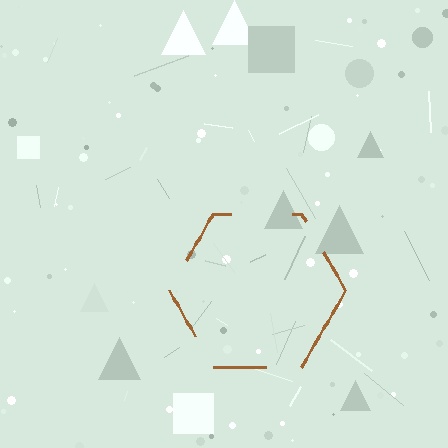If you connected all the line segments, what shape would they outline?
They would outline a hexagon.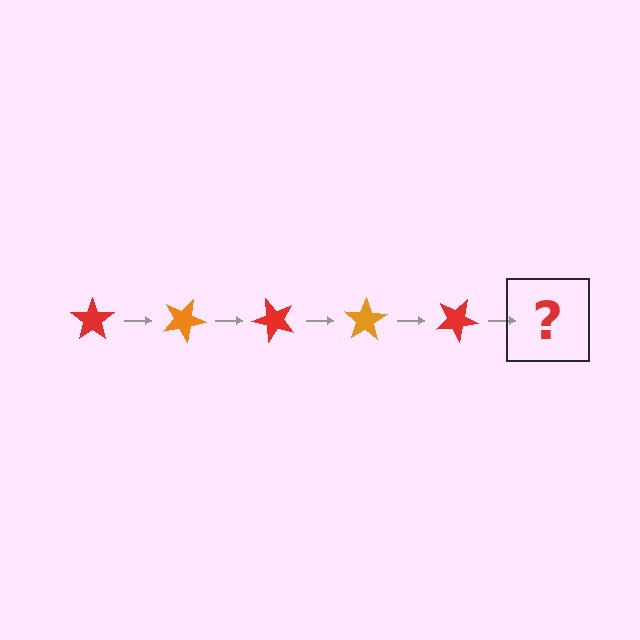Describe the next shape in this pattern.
It should be an orange star, rotated 125 degrees from the start.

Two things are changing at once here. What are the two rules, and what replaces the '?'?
The two rules are that it rotates 25 degrees each step and the color cycles through red and orange. The '?' should be an orange star, rotated 125 degrees from the start.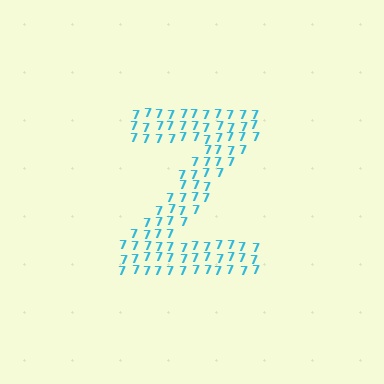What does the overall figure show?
The overall figure shows the letter Z.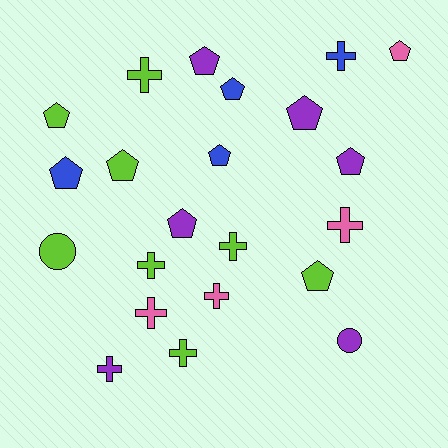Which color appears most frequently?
Lime, with 8 objects.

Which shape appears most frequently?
Pentagon, with 11 objects.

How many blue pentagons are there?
There are 3 blue pentagons.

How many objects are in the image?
There are 22 objects.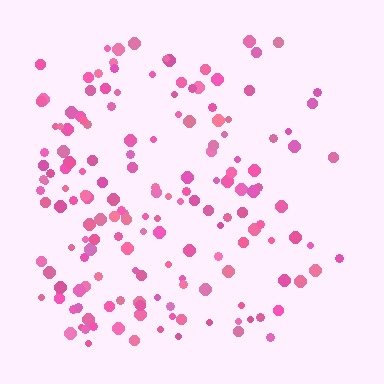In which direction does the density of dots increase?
From right to left, with the left side densest.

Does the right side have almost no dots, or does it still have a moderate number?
Still a moderate number, just noticeably fewer than the left.